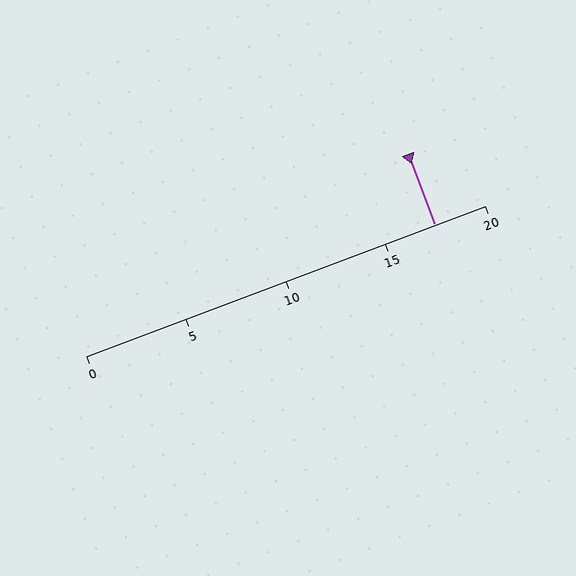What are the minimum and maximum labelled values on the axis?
The axis runs from 0 to 20.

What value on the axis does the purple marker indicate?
The marker indicates approximately 17.5.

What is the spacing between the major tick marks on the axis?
The major ticks are spaced 5 apart.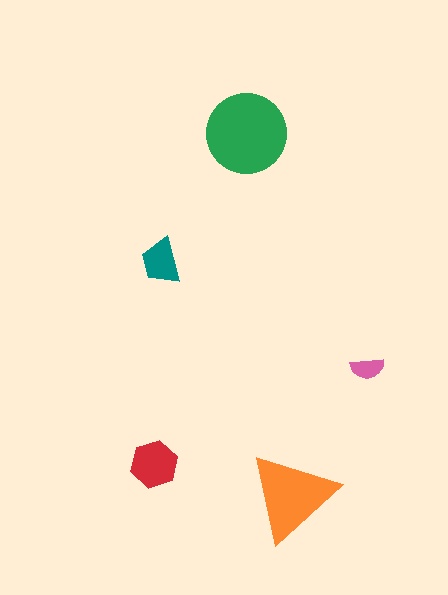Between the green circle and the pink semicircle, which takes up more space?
The green circle.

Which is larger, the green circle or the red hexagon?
The green circle.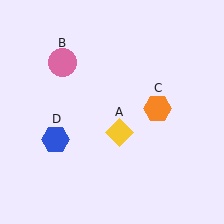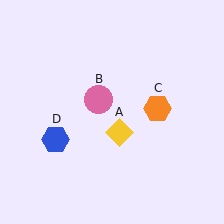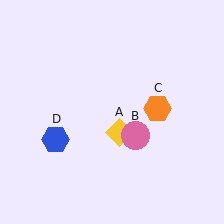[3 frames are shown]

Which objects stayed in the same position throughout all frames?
Yellow diamond (object A) and orange hexagon (object C) and blue hexagon (object D) remained stationary.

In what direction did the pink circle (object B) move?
The pink circle (object B) moved down and to the right.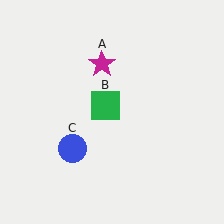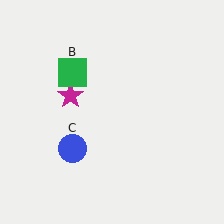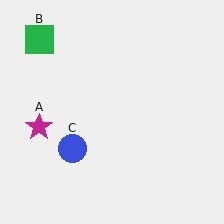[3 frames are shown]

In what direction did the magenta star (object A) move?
The magenta star (object A) moved down and to the left.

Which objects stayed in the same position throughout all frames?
Blue circle (object C) remained stationary.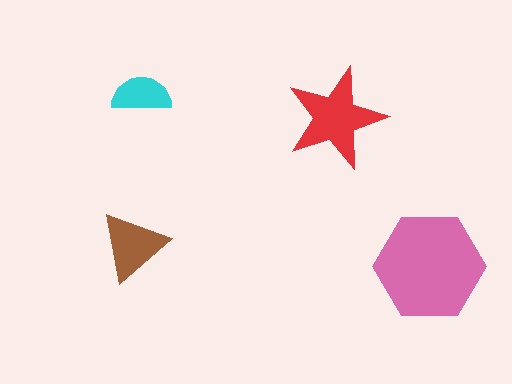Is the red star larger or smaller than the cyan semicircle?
Larger.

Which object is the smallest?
The cyan semicircle.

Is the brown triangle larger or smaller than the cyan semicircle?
Larger.